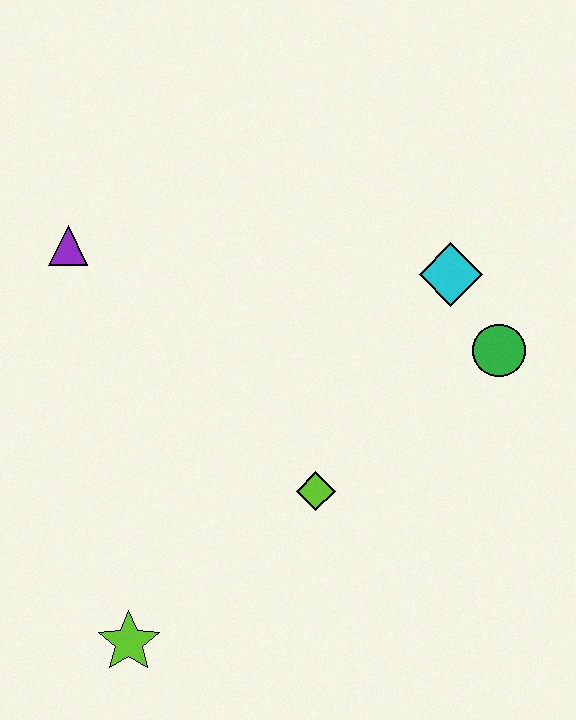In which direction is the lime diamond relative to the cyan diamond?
The lime diamond is below the cyan diamond.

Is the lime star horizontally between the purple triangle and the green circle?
Yes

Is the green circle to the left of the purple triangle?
No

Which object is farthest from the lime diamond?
The purple triangle is farthest from the lime diamond.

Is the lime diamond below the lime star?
No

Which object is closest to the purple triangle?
The lime diamond is closest to the purple triangle.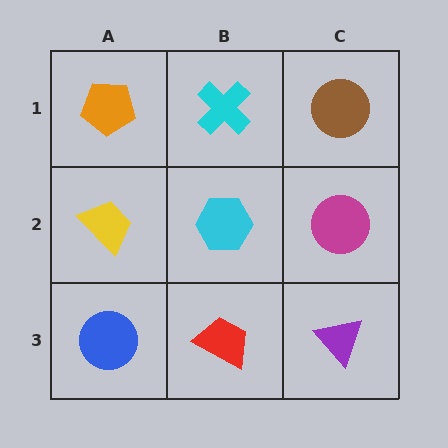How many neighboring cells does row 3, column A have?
2.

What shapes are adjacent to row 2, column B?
A cyan cross (row 1, column B), a red trapezoid (row 3, column B), a yellow trapezoid (row 2, column A), a magenta circle (row 2, column C).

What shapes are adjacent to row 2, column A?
An orange pentagon (row 1, column A), a blue circle (row 3, column A), a cyan hexagon (row 2, column B).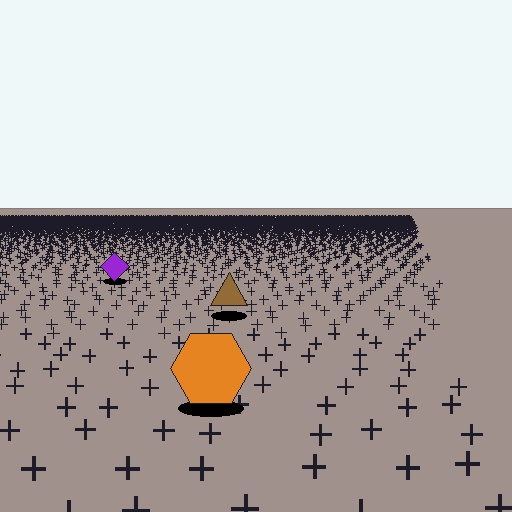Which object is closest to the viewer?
The orange hexagon is closest. The texture marks near it are larger and more spread out.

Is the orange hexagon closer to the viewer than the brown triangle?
Yes. The orange hexagon is closer — you can tell from the texture gradient: the ground texture is coarser near it.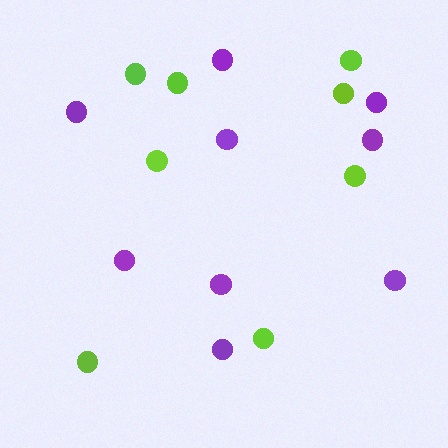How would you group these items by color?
There are 2 groups: one group of lime circles (8) and one group of purple circles (9).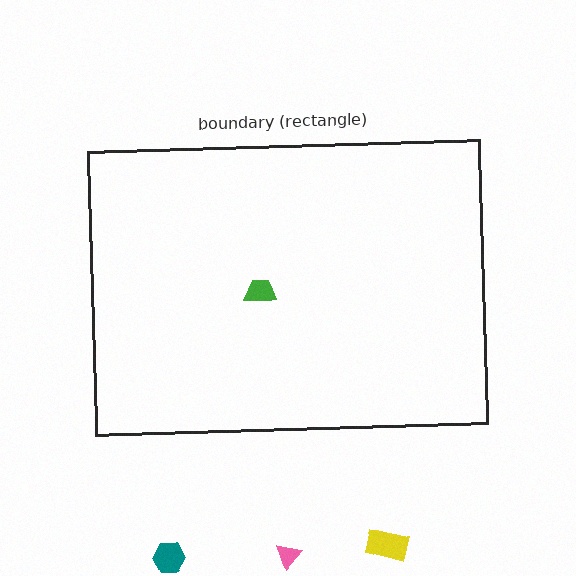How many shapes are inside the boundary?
1 inside, 3 outside.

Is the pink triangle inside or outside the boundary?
Outside.